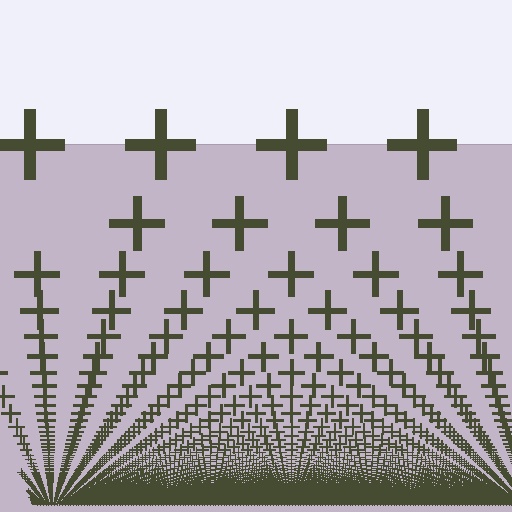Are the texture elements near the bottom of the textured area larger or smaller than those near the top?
Smaller. The gradient is inverted — elements near the bottom are smaller and denser.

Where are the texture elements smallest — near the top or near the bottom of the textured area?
Near the bottom.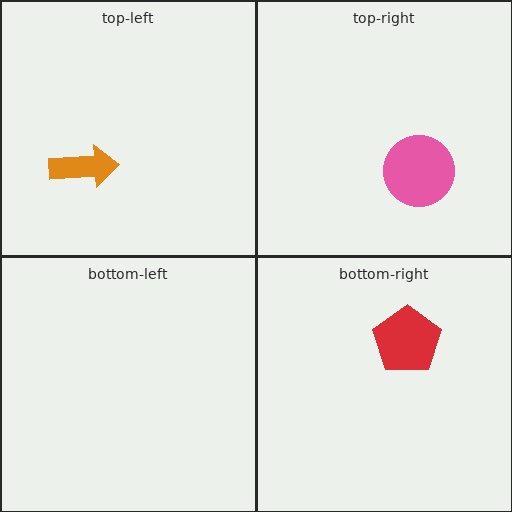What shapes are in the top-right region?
The pink circle.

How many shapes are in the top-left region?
1.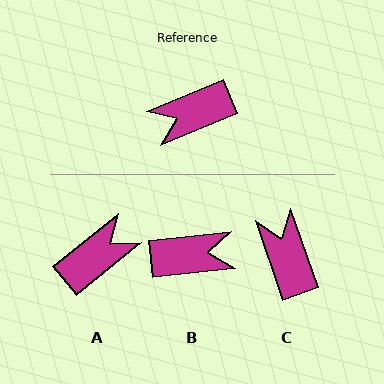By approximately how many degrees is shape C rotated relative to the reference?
Approximately 93 degrees clockwise.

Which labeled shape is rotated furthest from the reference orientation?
B, about 164 degrees away.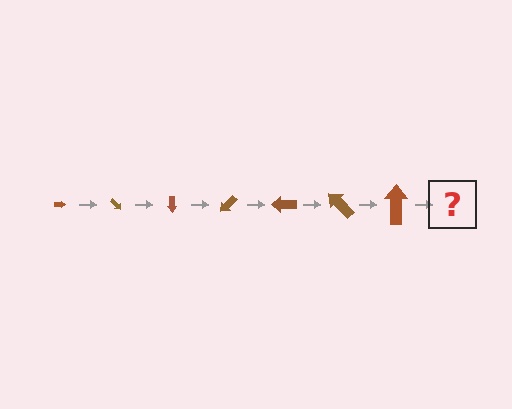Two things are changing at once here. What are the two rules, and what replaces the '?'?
The two rules are that the arrow grows larger each step and it rotates 45 degrees each step. The '?' should be an arrow, larger than the previous one and rotated 315 degrees from the start.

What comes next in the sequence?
The next element should be an arrow, larger than the previous one and rotated 315 degrees from the start.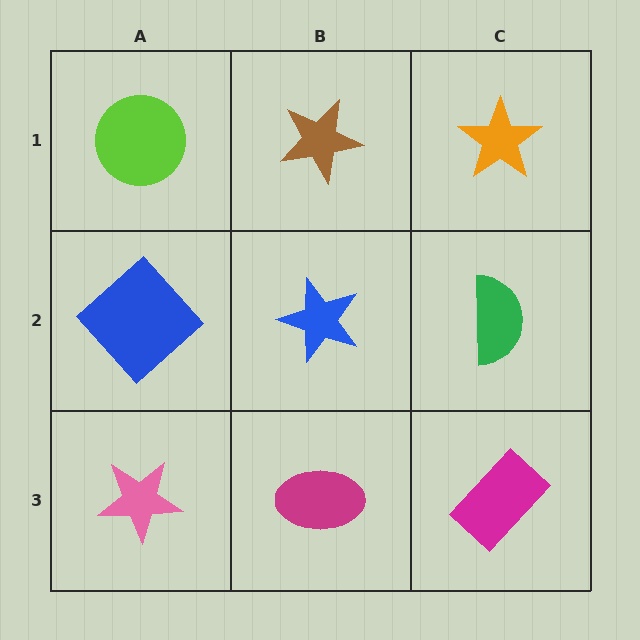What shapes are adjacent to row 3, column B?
A blue star (row 2, column B), a pink star (row 3, column A), a magenta rectangle (row 3, column C).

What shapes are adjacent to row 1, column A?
A blue diamond (row 2, column A), a brown star (row 1, column B).